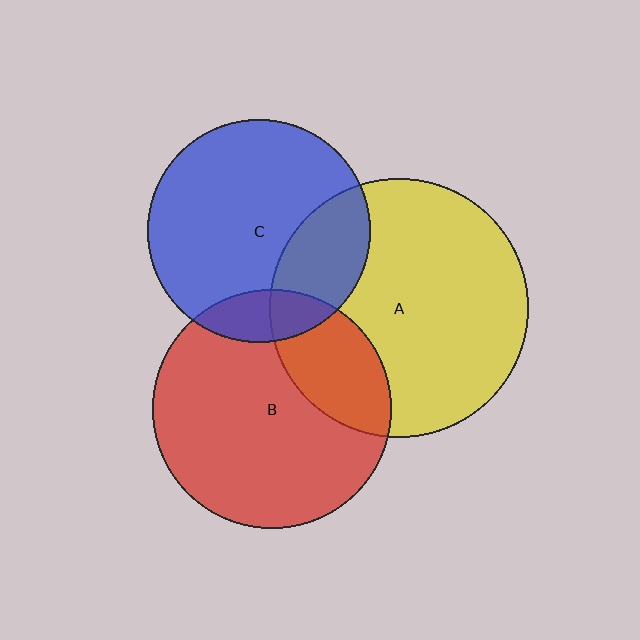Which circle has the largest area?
Circle A (yellow).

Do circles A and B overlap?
Yes.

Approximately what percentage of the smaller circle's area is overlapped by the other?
Approximately 25%.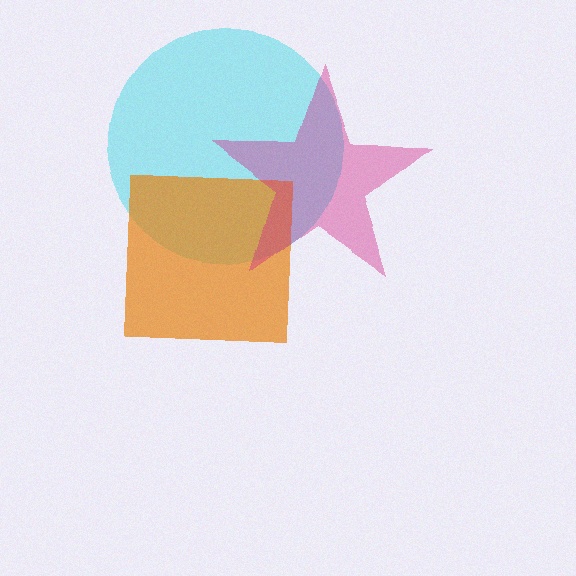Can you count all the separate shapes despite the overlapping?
Yes, there are 3 separate shapes.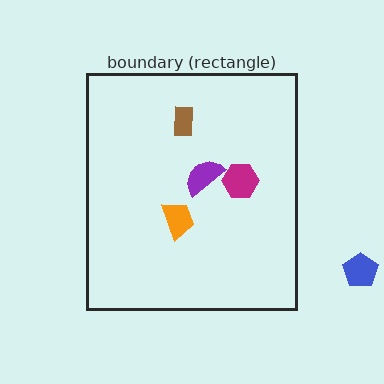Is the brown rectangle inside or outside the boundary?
Inside.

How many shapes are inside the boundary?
4 inside, 1 outside.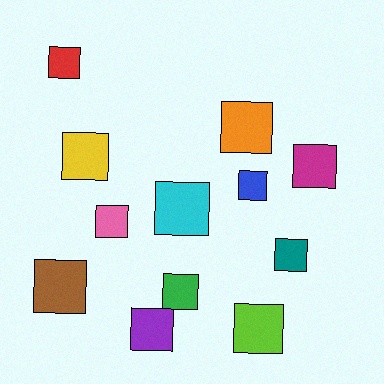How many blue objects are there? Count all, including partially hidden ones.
There is 1 blue object.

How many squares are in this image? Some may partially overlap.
There are 12 squares.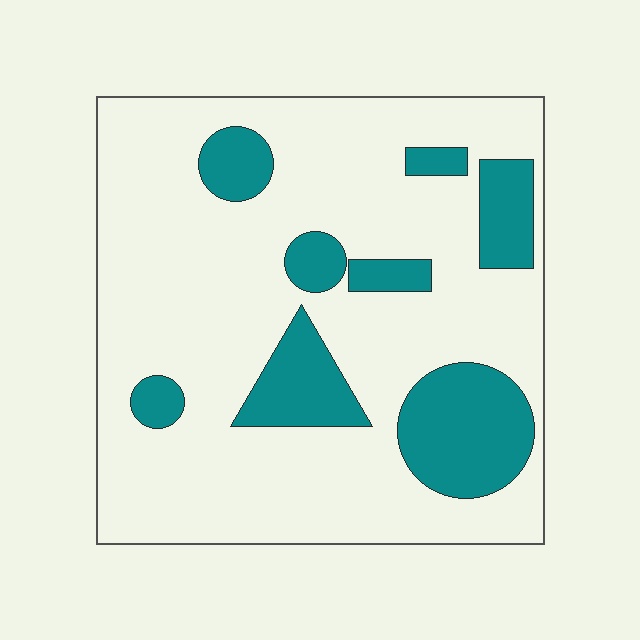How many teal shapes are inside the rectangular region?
8.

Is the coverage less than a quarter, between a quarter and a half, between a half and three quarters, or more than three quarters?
Less than a quarter.